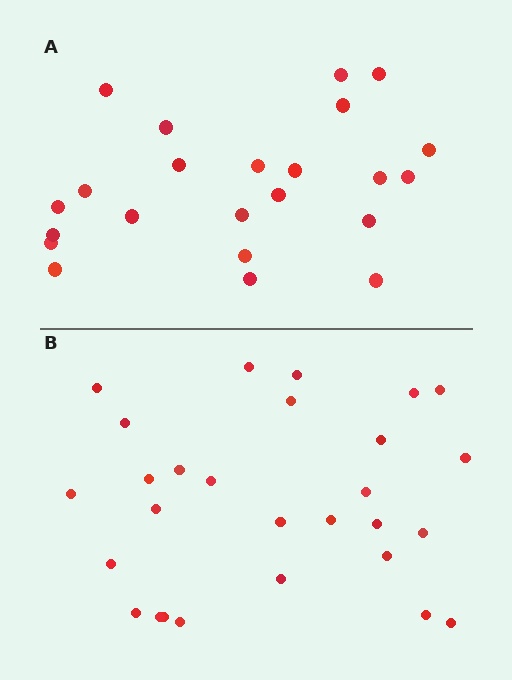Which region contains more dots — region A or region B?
Region B (the bottom region) has more dots.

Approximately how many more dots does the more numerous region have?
Region B has about 5 more dots than region A.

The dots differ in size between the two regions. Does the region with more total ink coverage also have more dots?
No. Region A has more total ink coverage because its dots are larger, but region B actually contains more individual dots. Total area can be misleading — the number of items is what matters here.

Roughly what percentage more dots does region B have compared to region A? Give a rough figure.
About 20% more.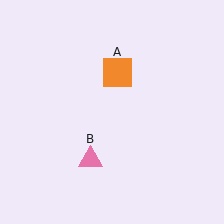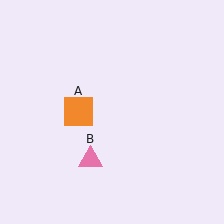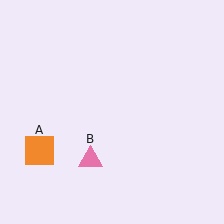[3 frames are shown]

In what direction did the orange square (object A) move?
The orange square (object A) moved down and to the left.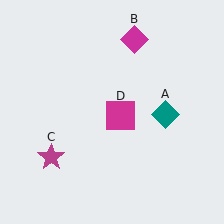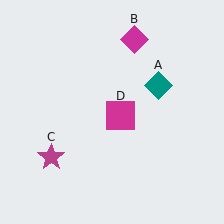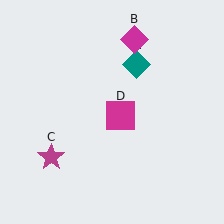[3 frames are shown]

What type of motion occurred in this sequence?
The teal diamond (object A) rotated counterclockwise around the center of the scene.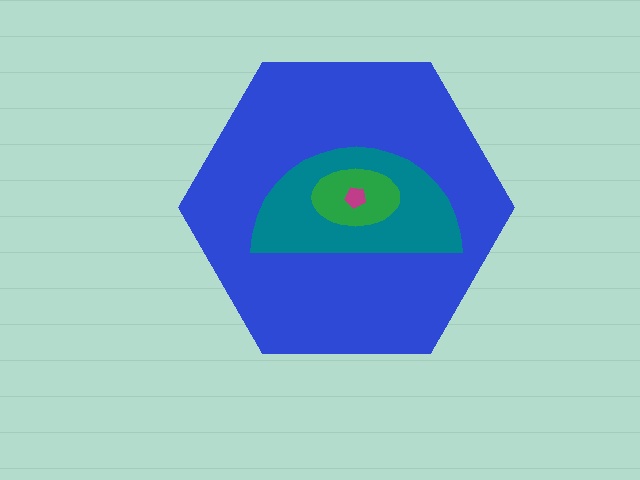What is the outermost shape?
The blue hexagon.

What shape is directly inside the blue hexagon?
The teal semicircle.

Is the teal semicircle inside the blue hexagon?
Yes.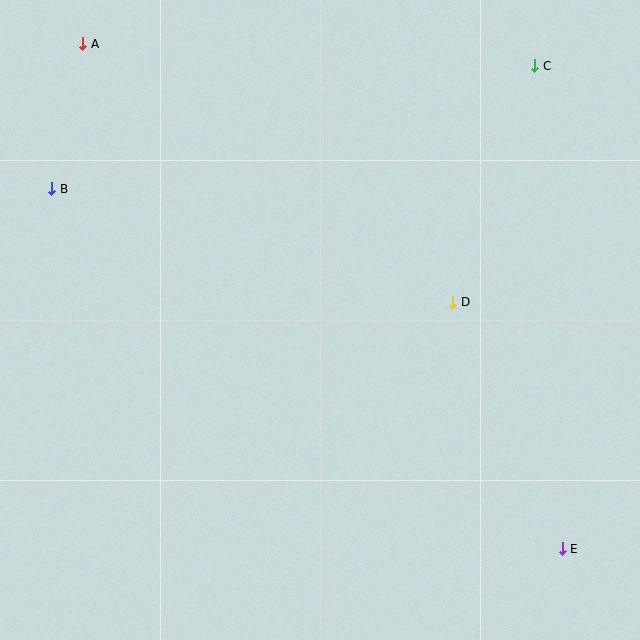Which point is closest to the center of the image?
Point D at (453, 302) is closest to the center.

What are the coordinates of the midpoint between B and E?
The midpoint between B and E is at (307, 369).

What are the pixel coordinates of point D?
Point D is at (453, 302).